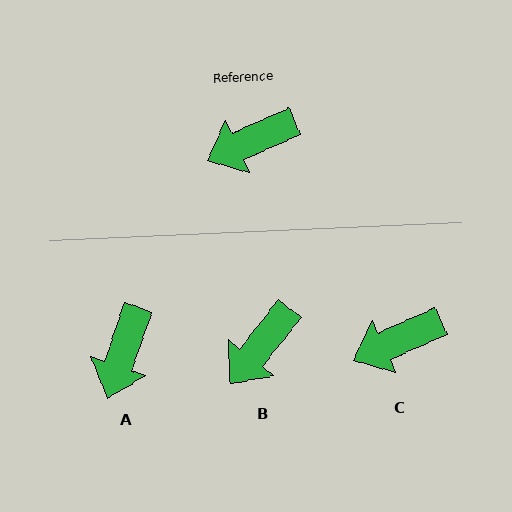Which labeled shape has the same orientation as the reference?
C.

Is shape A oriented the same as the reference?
No, it is off by about 47 degrees.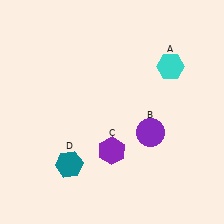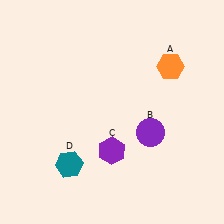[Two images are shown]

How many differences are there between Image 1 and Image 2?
There is 1 difference between the two images.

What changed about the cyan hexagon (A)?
In Image 1, A is cyan. In Image 2, it changed to orange.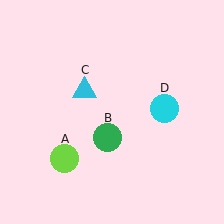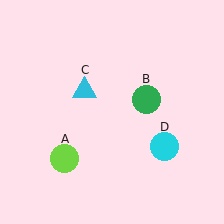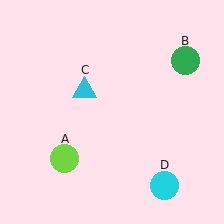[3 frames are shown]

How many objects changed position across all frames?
2 objects changed position: green circle (object B), cyan circle (object D).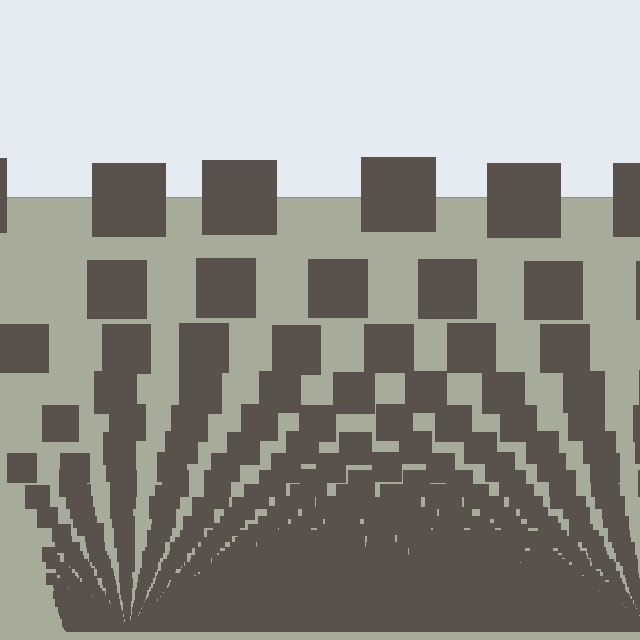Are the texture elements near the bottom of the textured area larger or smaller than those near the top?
Smaller. The gradient is inverted — elements near the bottom are smaller and denser.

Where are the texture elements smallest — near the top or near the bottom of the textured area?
Near the bottom.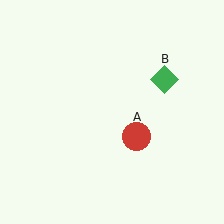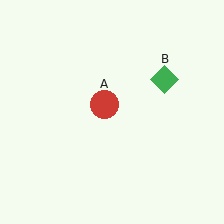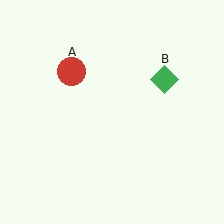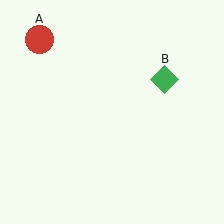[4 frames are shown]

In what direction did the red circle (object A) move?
The red circle (object A) moved up and to the left.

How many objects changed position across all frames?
1 object changed position: red circle (object A).